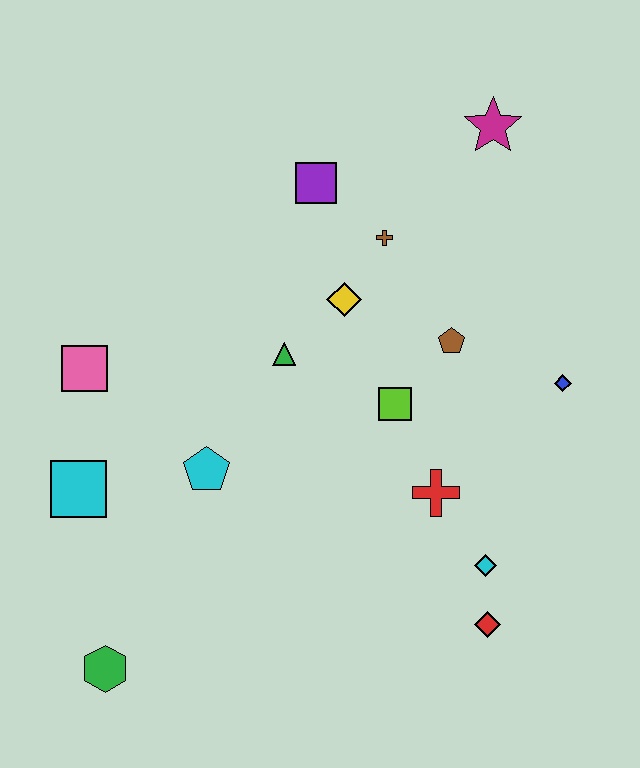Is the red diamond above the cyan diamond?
No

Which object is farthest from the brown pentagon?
The green hexagon is farthest from the brown pentagon.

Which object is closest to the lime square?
The brown pentagon is closest to the lime square.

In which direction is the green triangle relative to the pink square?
The green triangle is to the right of the pink square.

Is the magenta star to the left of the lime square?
No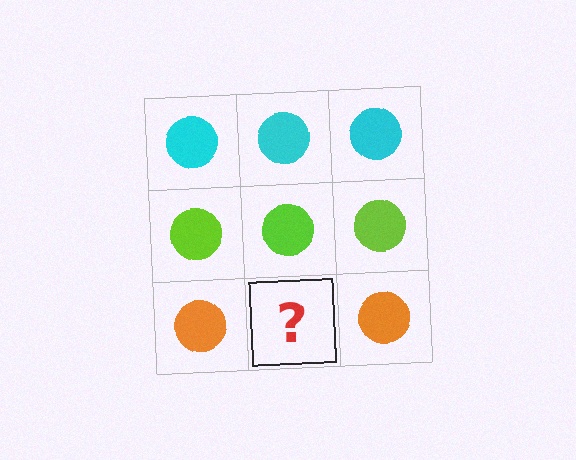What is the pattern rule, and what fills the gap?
The rule is that each row has a consistent color. The gap should be filled with an orange circle.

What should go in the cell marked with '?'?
The missing cell should contain an orange circle.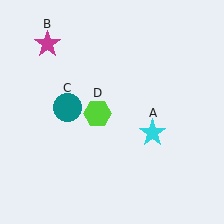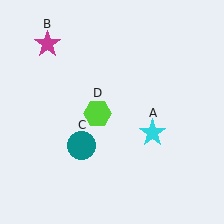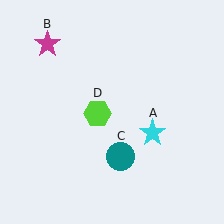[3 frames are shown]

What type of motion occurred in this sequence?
The teal circle (object C) rotated counterclockwise around the center of the scene.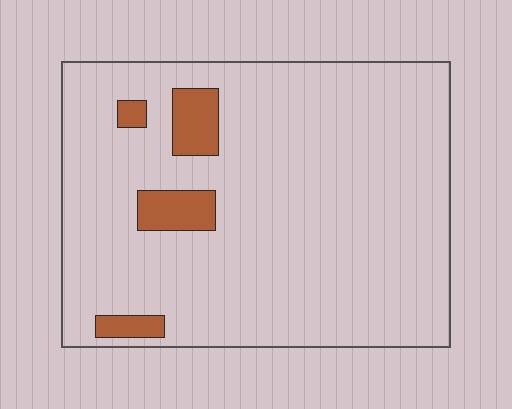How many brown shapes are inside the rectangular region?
4.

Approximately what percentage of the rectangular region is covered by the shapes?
Approximately 10%.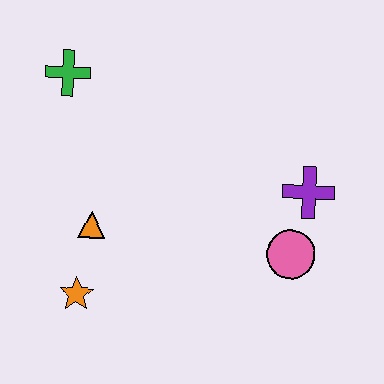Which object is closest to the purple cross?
The pink circle is closest to the purple cross.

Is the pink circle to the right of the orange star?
Yes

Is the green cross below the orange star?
No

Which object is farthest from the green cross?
The pink circle is farthest from the green cross.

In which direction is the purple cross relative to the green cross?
The purple cross is to the right of the green cross.